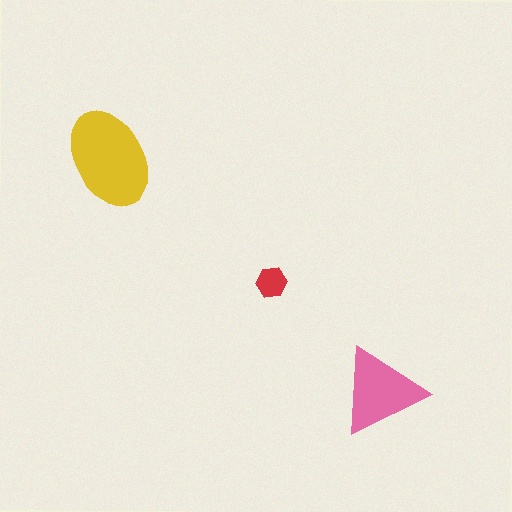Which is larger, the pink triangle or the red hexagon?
The pink triangle.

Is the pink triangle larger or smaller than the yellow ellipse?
Smaller.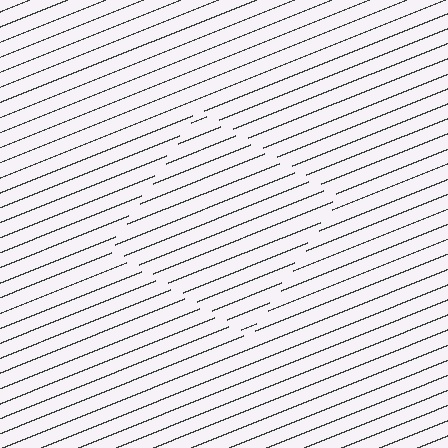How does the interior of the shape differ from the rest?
The interior of the shape contains the same grating, shifted by half a period — the contour is defined by the phase discontinuity where line-ends from the inner and outer gratings abut.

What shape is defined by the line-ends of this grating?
An illusory square. The interior of the shape contains the same grating, shifted by half a period — the contour is defined by the phase discontinuity where line-ends from the inner and outer gratings abut.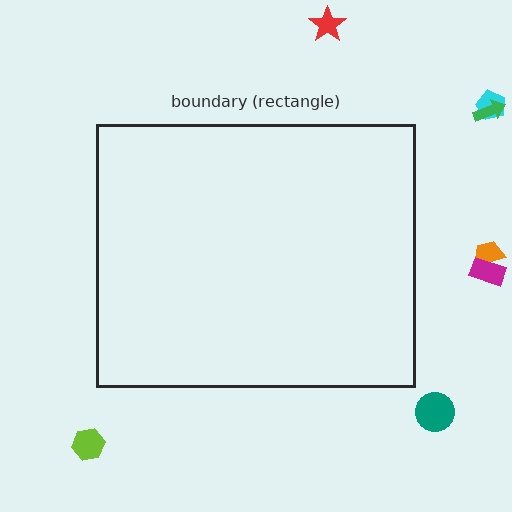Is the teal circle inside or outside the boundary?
Outside.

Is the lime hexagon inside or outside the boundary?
Outside.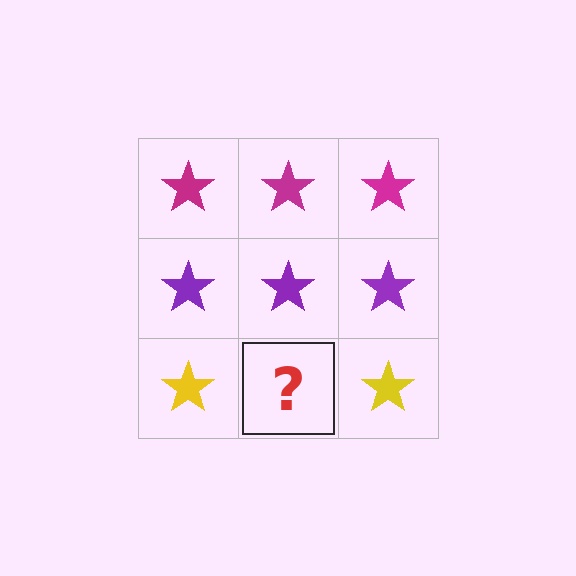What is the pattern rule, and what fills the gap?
The rule is that each row has a consistent color. The gap should be filled with a yellow star.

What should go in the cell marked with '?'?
The missing cell should contain a yellow star.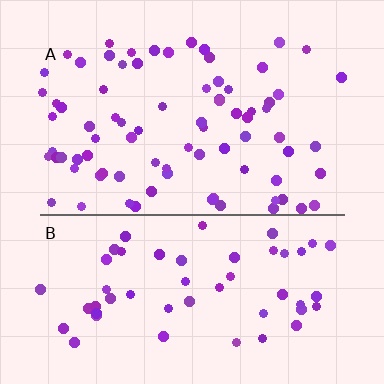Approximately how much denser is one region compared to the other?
Approximately 1.5× — region A over region B.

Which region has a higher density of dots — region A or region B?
A (the top).